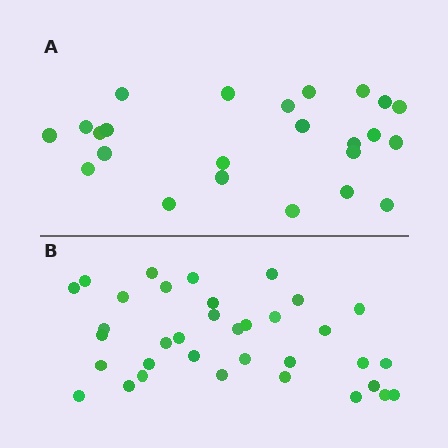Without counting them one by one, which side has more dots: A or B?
Region B (the bottom region) has more dots.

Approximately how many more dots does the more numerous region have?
Region B has roughly 12 or so more dots than region A.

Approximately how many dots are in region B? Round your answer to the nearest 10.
About 40 dots. (The exact count is 35, which rounds to 40.)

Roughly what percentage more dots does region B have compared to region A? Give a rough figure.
About 45% more.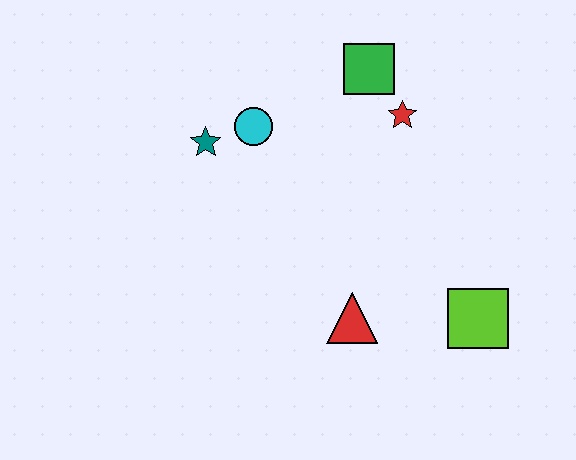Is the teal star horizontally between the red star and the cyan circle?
No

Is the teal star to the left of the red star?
Yes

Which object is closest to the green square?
The red star is closest to the green square.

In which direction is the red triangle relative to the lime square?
The red triangle is to the left of the lime square.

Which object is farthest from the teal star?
The lime square is farthest from the teal star.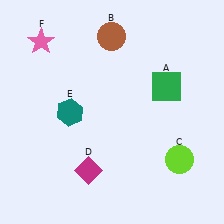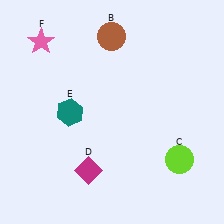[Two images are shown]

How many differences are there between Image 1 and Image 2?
There is 1 difference between the two images.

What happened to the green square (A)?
The green square (A) was removed in Image 2. It was in the top-right area of Image 1.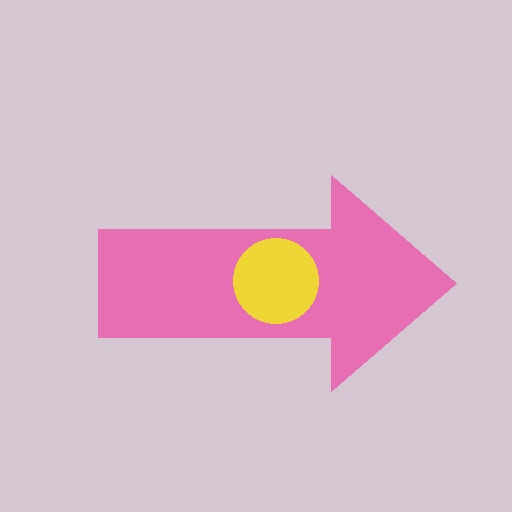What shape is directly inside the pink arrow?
The yellow circle.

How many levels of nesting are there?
2.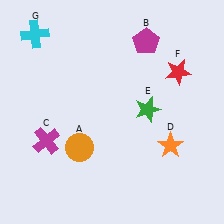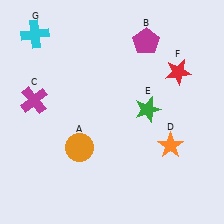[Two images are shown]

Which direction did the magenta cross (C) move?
The magenta cross (C) moved up.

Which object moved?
The magenta cross (C) moved up.